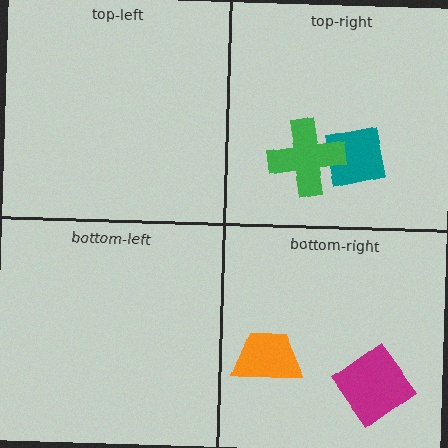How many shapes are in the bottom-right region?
2.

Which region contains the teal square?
The top-right region.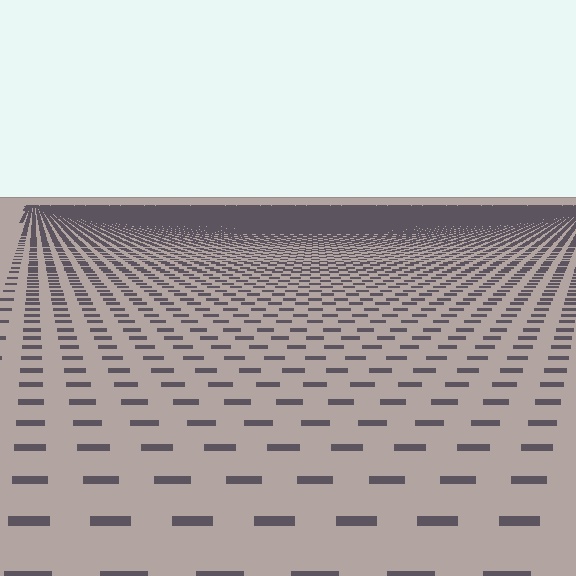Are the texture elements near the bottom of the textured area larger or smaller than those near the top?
Larger. Near the bottom, elements are closer to the viewer and appear at a bigger on-screen size.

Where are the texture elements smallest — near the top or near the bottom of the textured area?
Near the top.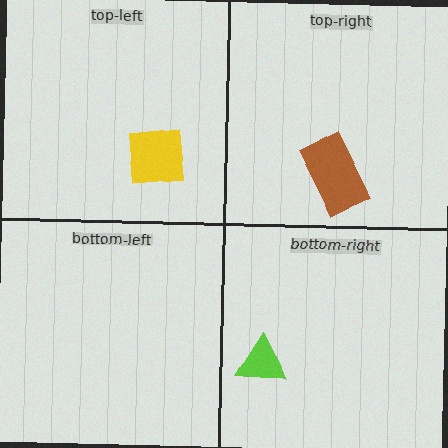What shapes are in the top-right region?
The brown rectangle.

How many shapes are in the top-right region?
1.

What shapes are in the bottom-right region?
The lime triangle.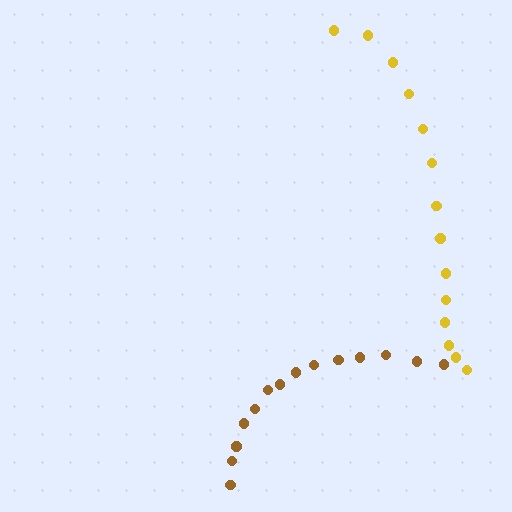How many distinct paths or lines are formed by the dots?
There are 2 distinct paths.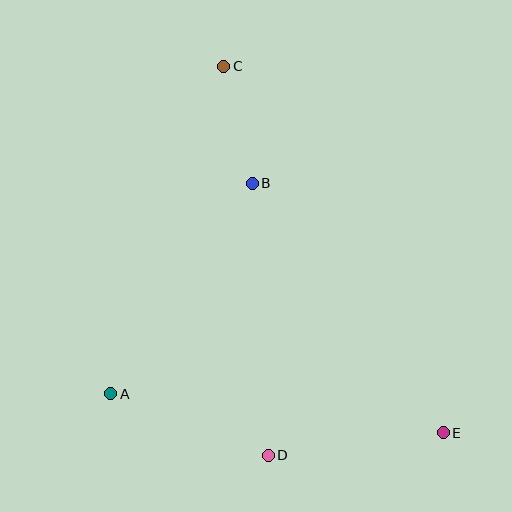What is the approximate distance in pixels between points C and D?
The distance between C and D is approximately 392 pixels.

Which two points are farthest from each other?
Points C and E are farthest from each other.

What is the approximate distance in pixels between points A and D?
The distance between A and D is approximately 169 pixels.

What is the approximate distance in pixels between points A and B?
The distance between A and B is approximately 254 pixels.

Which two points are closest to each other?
Points B and C are closest to each other.